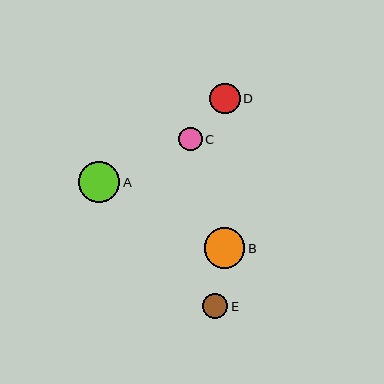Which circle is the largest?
Circle A is the largest with a size of approximately 41 pixels.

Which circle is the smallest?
Circle C is the smallest with a size of approximately 23 pixels.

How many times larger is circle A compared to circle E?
Circle A is approximately 1.6 times the size of circle E.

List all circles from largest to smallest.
From largest to smallest: A, B, D, E, C.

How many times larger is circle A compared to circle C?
Circle A is approximately 1.7 times the size of circle C.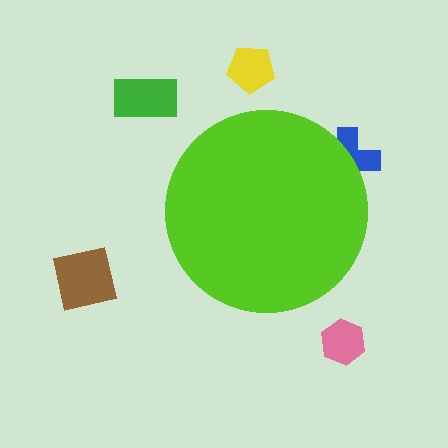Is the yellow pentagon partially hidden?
No, the yellow pentagon is fully visible.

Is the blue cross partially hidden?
Yes, the blue cross is partially hidden behind the lime circle.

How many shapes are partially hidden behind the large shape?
1 shape is partially hidden.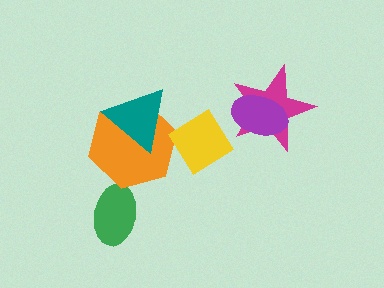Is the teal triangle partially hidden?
No, no other shape covers it.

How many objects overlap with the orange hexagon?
2 objects overlap with the orange hexagon.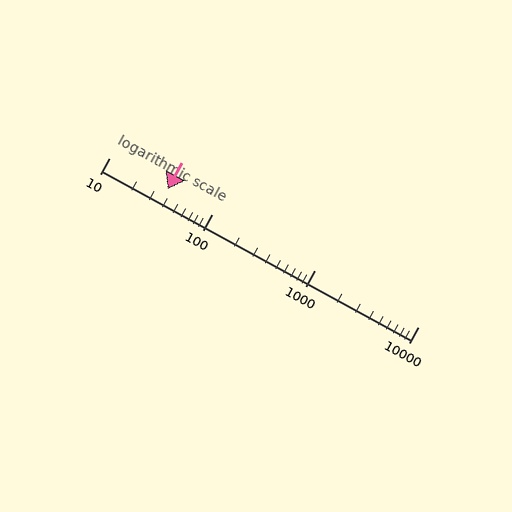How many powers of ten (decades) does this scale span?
The scale spans 3 decades, from 10 to 10000.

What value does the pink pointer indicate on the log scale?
The pointer indicates approximately 37.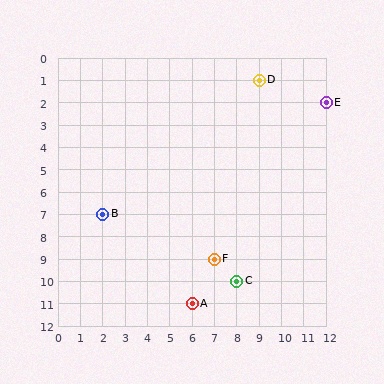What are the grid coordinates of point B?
Point B is at grid coordinates (2, 7).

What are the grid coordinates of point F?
Point F is at grid coordinates (7, 9).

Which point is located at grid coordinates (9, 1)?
Point D is at (9, 1).